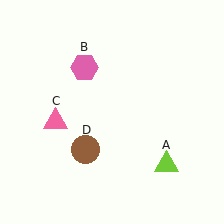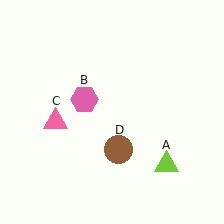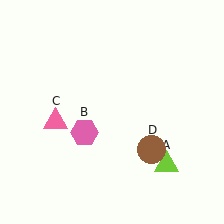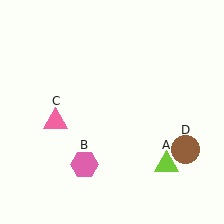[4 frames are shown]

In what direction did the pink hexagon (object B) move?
The pink hexagon (object B) moved down.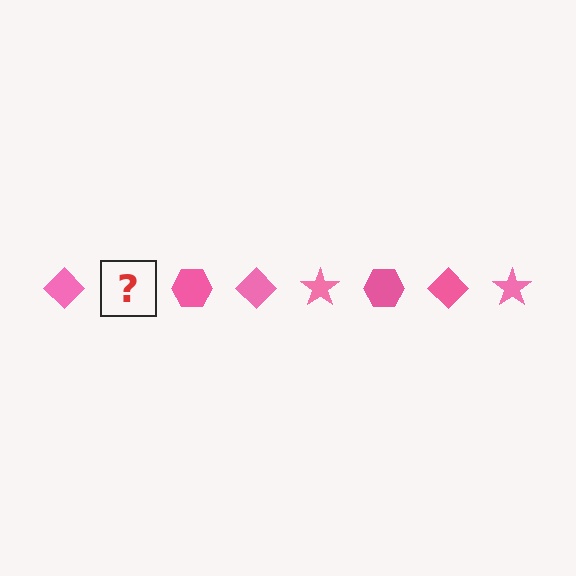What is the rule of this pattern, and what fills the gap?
The rule is that the pattern cycles through diamond, star, hexagon shapes in pink. The gap should be filled with a pink star.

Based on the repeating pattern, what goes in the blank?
The blank should be a pink star.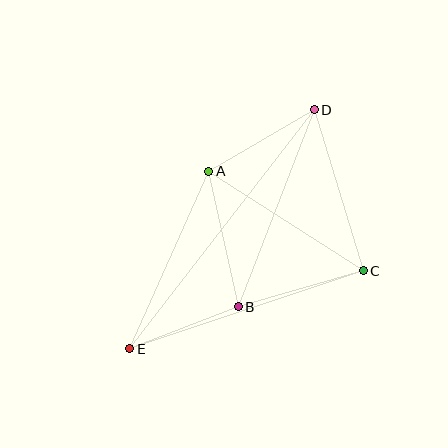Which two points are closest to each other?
Points B and E are closest to each other.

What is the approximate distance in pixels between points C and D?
The distance between C and D is approximately 169 pixels.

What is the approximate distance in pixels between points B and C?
The distance between B and C is approximately 130 pixels.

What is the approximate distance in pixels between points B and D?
The distance between B and D is approximately 211 pixels.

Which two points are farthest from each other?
Points D and E are farthest from each other.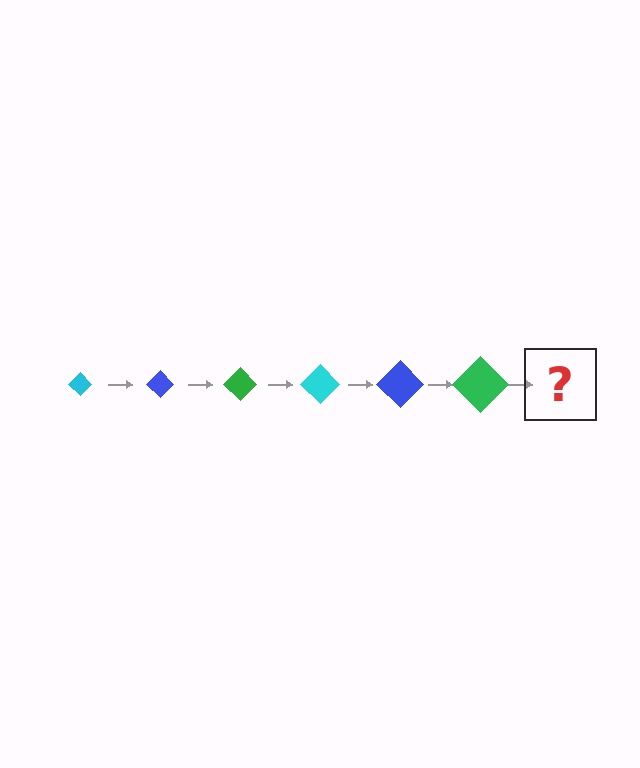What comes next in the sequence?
The next element should be a cyan diamond, larger than the previous one.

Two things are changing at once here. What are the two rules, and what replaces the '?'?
The two rules are that the diamond grows larger each step and the color cycles through cyan, blue, and green. The '?' should be a cyan diamond, larger than the previous one.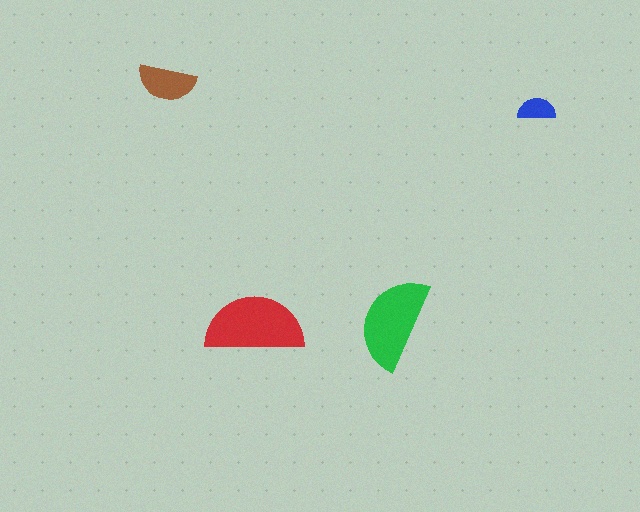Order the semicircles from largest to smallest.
the red one, the green one, the brown one, the blue one.